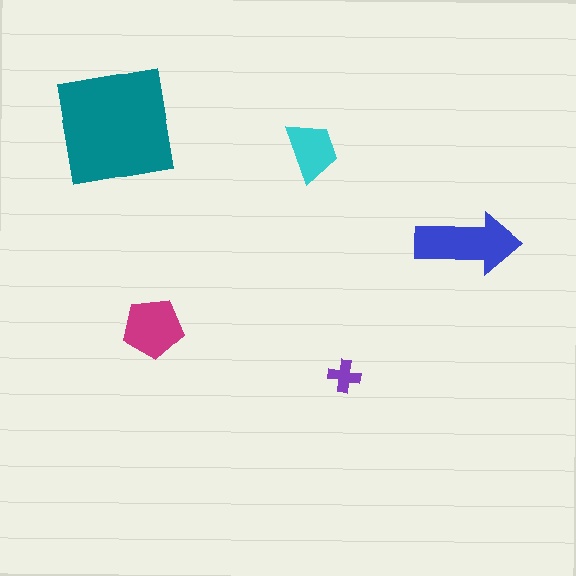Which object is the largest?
The teal square.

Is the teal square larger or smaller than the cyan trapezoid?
Larger.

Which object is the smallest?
The purple cross.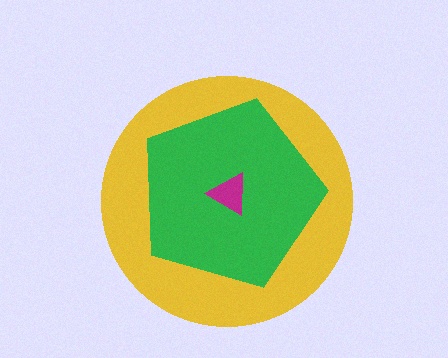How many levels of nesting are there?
3.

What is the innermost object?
The magenta triangle.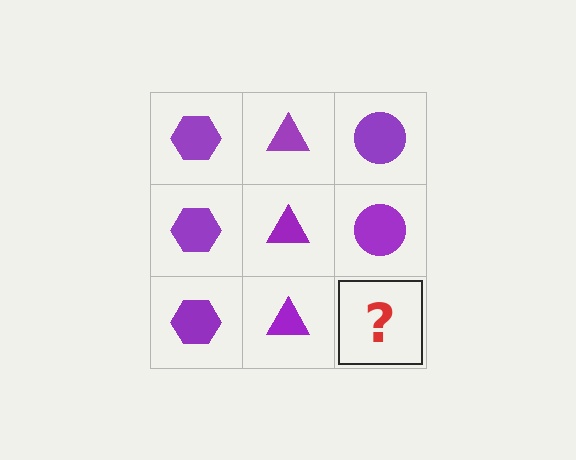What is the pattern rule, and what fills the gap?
The rule is that each column has a consistent shape. The gap should be filled with a purple circle.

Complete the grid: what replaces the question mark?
The question mark should be replaced with a purple circle.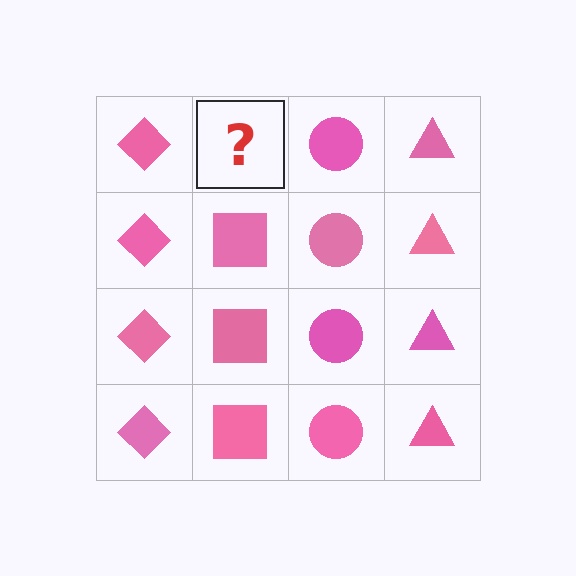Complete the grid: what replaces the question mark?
The question mark should be replaced with a pink square.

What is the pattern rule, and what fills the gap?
The rule is that each column has a consistent shape. The gap should be filled with a pink square.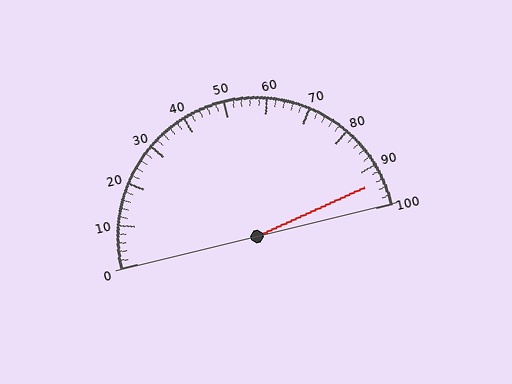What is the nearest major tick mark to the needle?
The nearest major tick mark is 90.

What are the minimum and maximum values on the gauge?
The gauge ranges from 0 to 100.